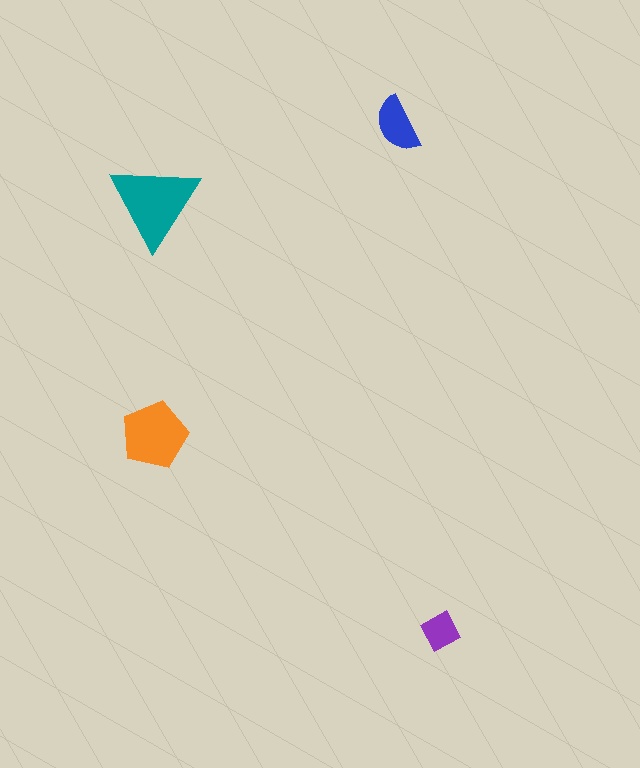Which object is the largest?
The teal triangle.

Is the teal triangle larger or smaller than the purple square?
Larger.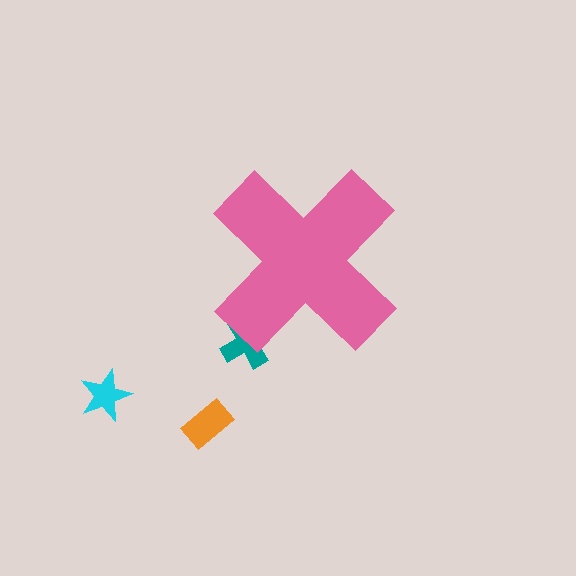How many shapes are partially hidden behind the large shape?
1 shape is partially hidden.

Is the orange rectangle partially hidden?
No, the orange rectangle is fully visible.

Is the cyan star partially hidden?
No, the cyan star is fully visible.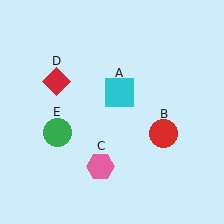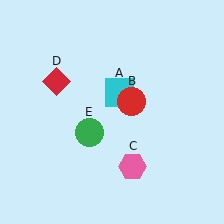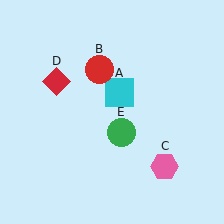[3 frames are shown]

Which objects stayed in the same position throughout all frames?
Cyan square (object A) and red diamond (object D) remained stationary.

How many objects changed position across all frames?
3 objects changed position: red circle (object B), pink hexagon (object C), green circle (object E).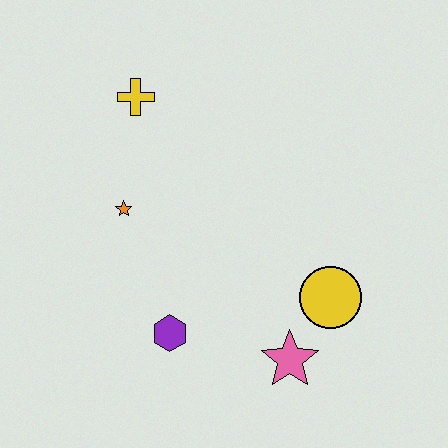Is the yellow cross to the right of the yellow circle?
No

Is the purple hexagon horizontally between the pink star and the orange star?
Yes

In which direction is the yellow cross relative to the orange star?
The yellow cross is above the orange star.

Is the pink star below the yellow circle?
Yes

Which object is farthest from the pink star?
The yellow cross is farthest from the pink star.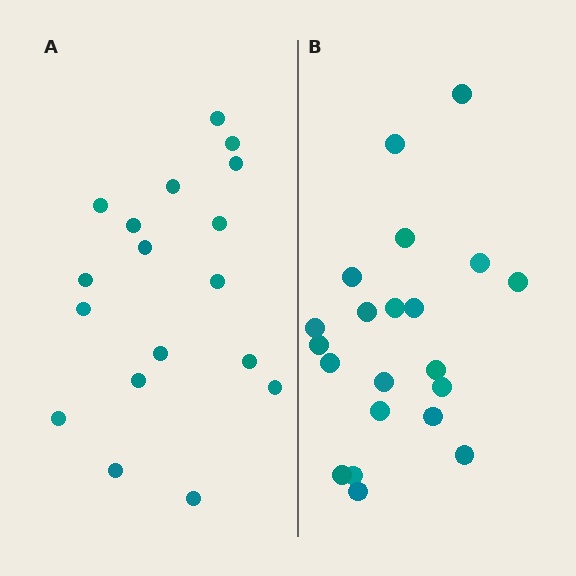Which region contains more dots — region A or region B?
Region B (the right region) has more dots.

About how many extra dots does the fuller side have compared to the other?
Region B has just a few more — roughly 2 or 3 more dots than region A.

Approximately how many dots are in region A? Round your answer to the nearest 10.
About 20 dots. (The exact count is 18, which rounds to 20.)